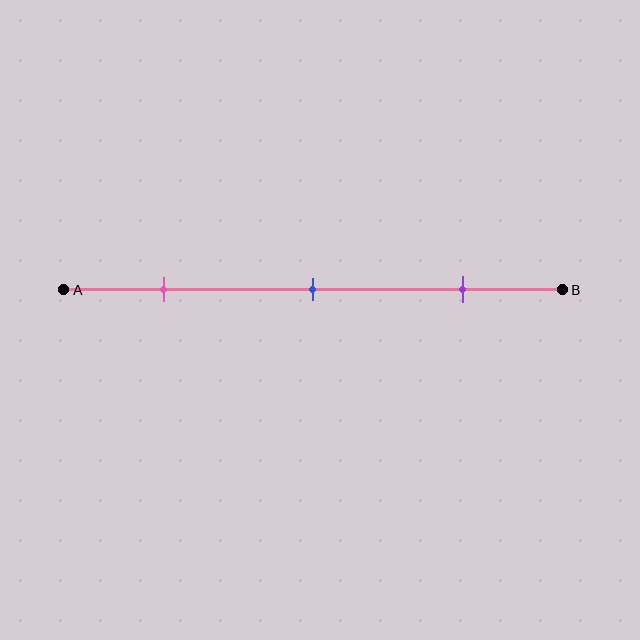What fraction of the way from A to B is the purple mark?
The purple mark is approximately 80% (0.8) of the way from A to B.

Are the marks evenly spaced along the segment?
Yes, the marks are approximately evenly spaced.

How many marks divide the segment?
There are 3 marks dividing the segment.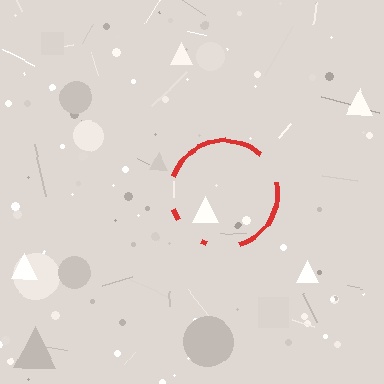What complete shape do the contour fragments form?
The contour fragments form a circle.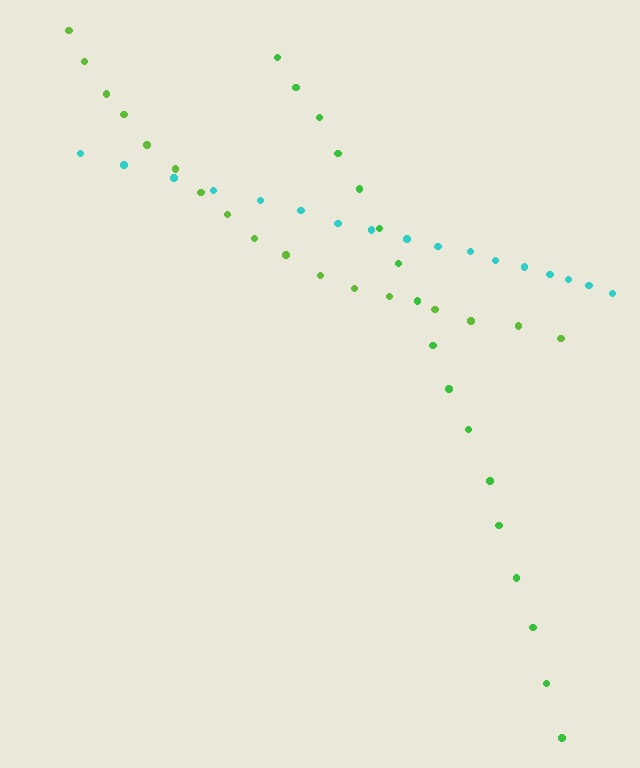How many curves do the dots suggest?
There are 3 distinct paths.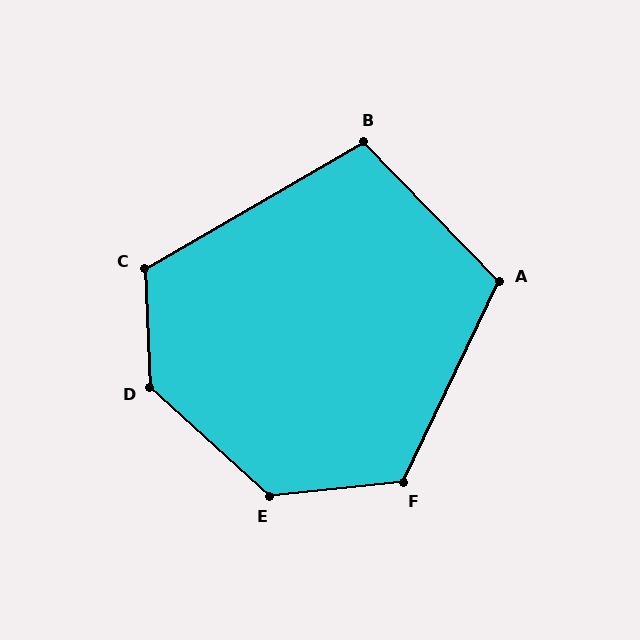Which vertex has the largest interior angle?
D, at approximately 135 degrees.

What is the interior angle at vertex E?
Approximately 132 degrees (obtuse).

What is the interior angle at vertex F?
Approximately 121 degrees (obtuse).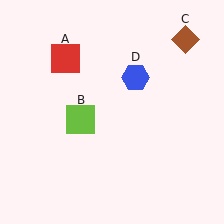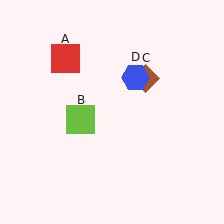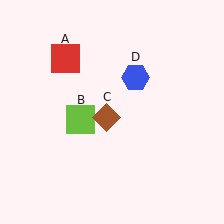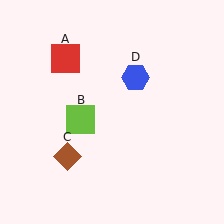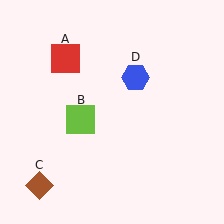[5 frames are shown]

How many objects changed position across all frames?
1 object changed position: brown diamond (object C).